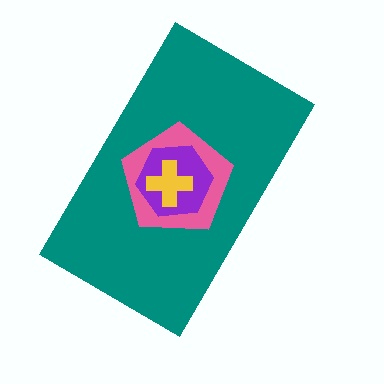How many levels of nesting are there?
4.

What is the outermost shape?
The teal rectangle.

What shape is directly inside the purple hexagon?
The yellow cross.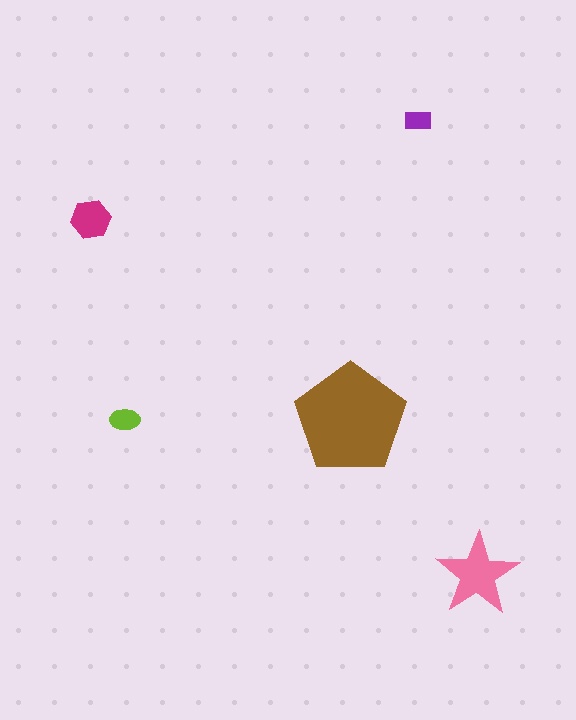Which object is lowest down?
The pink star is bottommost.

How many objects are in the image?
There are 5 objects in the image.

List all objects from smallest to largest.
The purple rectangle, the lime ellipse, the magenta hexagon, the pink star, the brown pentagon.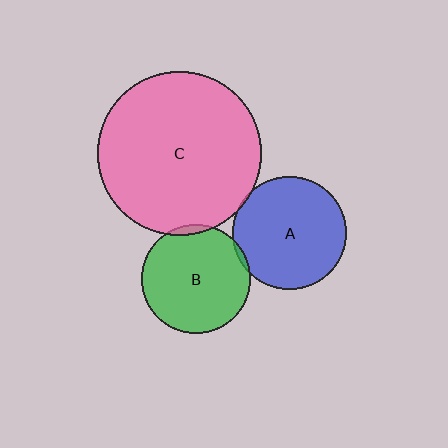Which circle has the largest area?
Circle C (pink).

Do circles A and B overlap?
Yes.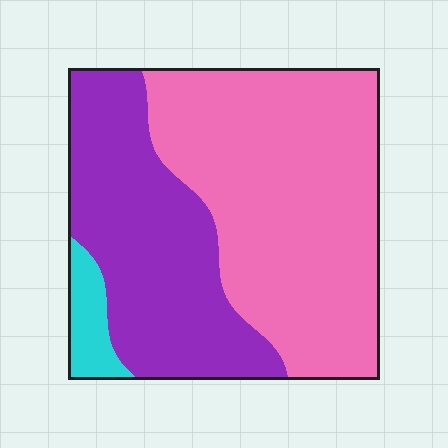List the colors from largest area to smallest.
From largest to smallest: pink, purple, cyan.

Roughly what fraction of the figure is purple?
Purple takes up about three eighths (3/8) of the figure.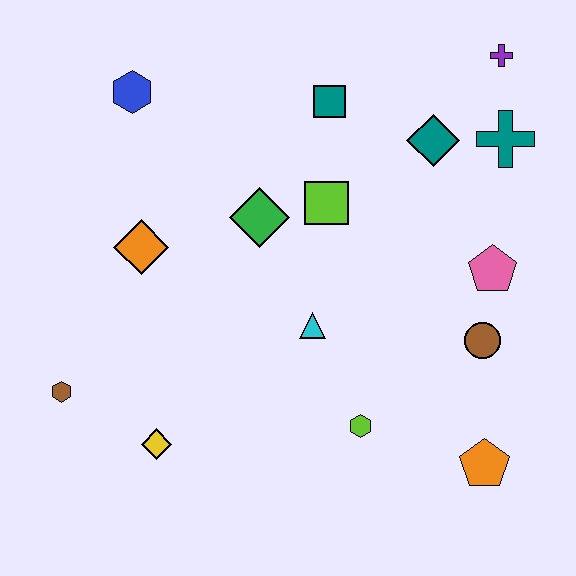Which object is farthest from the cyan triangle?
The purple cross is farthest from the cyan triangle.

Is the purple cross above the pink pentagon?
Yes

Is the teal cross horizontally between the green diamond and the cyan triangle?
No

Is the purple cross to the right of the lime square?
Yes